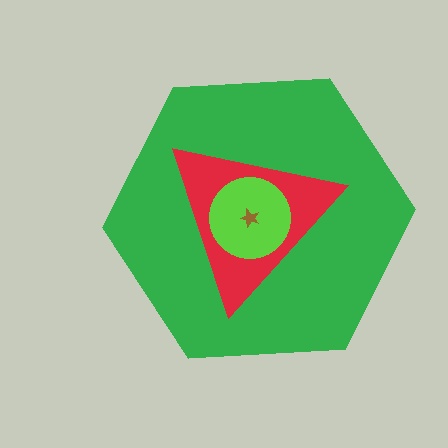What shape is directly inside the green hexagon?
The red triangle.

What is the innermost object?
The brown star.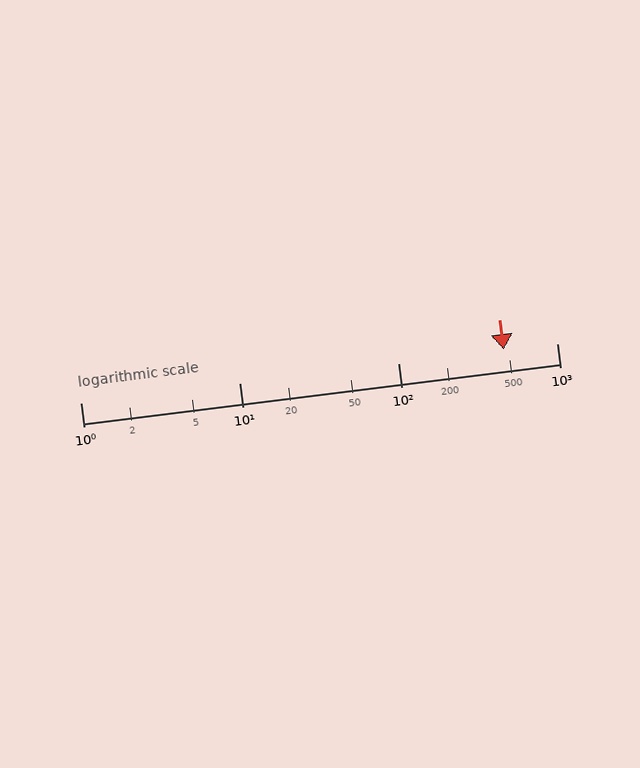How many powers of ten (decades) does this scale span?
The scale spans 3 decades, from 1 to 1000.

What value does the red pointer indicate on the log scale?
The pointer indicates approximately 460.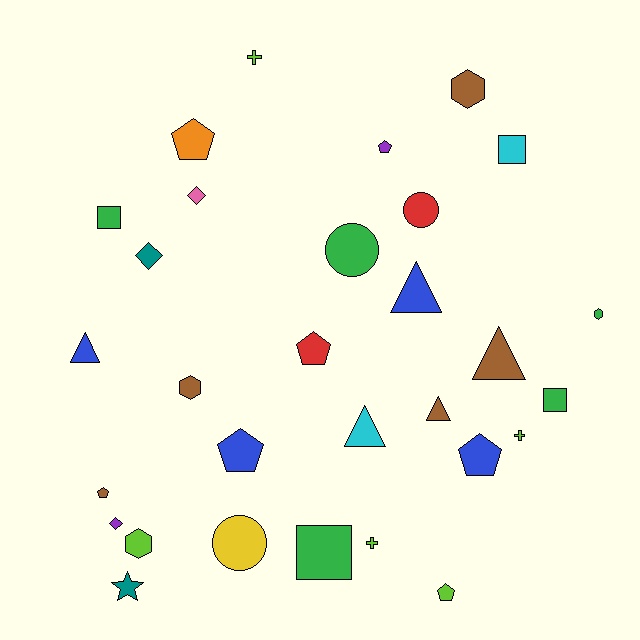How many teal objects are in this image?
There are 2 teal objects.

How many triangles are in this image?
There are 5 triangles.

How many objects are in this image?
There are 30 objects.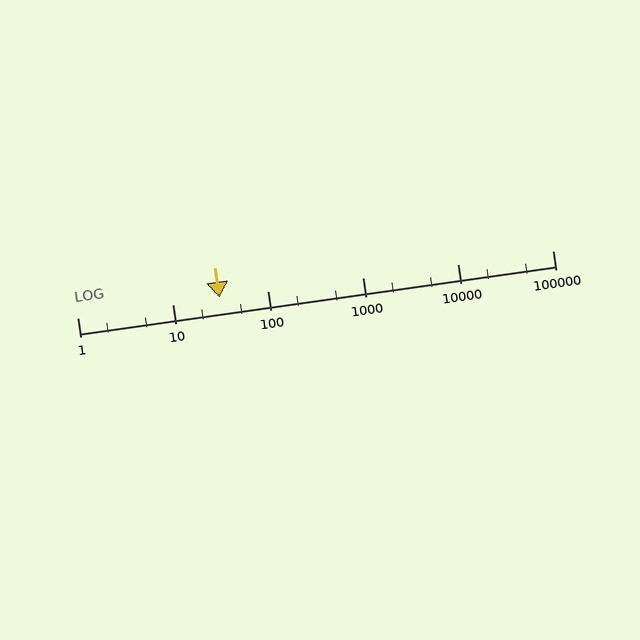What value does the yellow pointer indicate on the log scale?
The pointer indicates approximately 31.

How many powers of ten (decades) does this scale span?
The scale spans 5 decades, from 1 to 100000.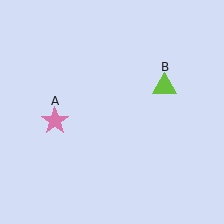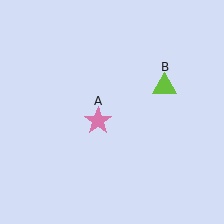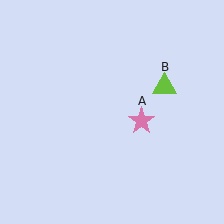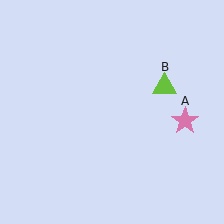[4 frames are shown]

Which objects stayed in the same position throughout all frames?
Lime triangle (object B) remained stationary.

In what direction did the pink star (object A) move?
The pink star (object A) moved right.